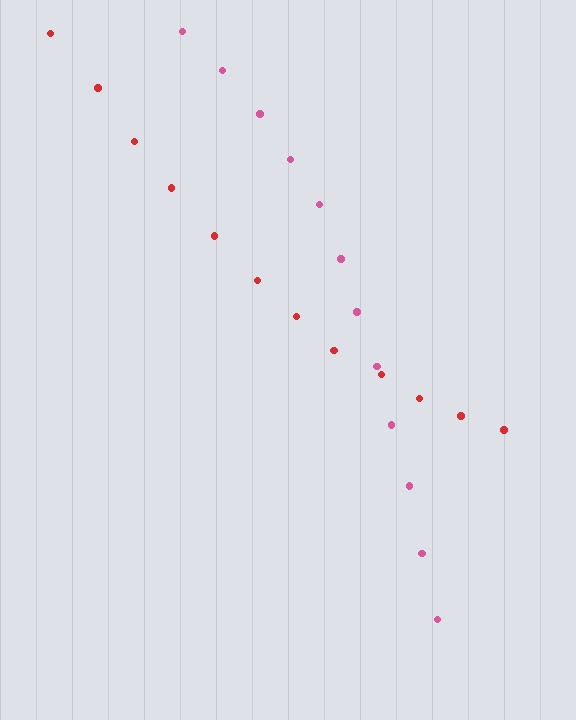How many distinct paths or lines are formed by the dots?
There are 2 distinct paths.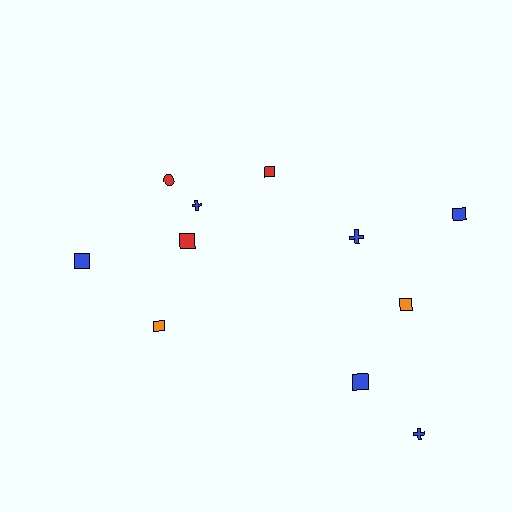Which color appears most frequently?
Blue, with 6 objects.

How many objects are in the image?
There are 11 objects.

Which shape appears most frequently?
Square, with 7 objects.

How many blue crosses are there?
There are 3 blue crosses.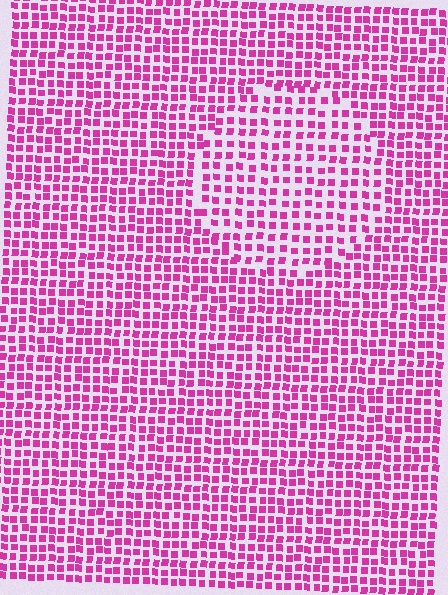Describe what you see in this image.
The image contains small magenta elements arranged at two different densities. A circle-shaped region is visible where the elements are less densely packed than the surrounding area.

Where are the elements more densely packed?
The elements are more densely packed outside the circle boundary.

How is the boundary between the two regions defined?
The boundary is defined by a change in element density (approximately 1.5x ratio). All elements are the same color, size, and shape.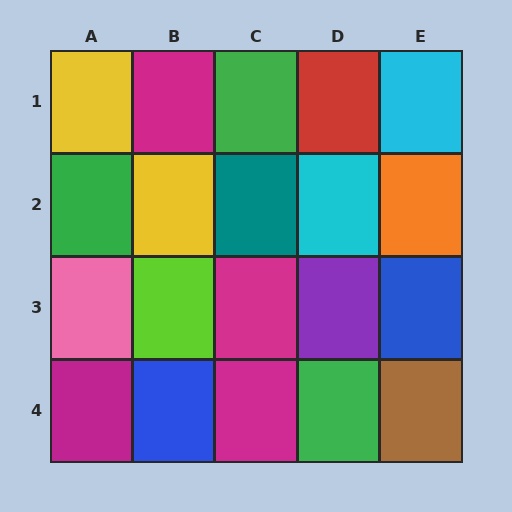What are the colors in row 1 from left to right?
Yellow, magenta, green, red, cyan.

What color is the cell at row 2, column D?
Cyan.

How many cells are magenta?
4 cells are magenta.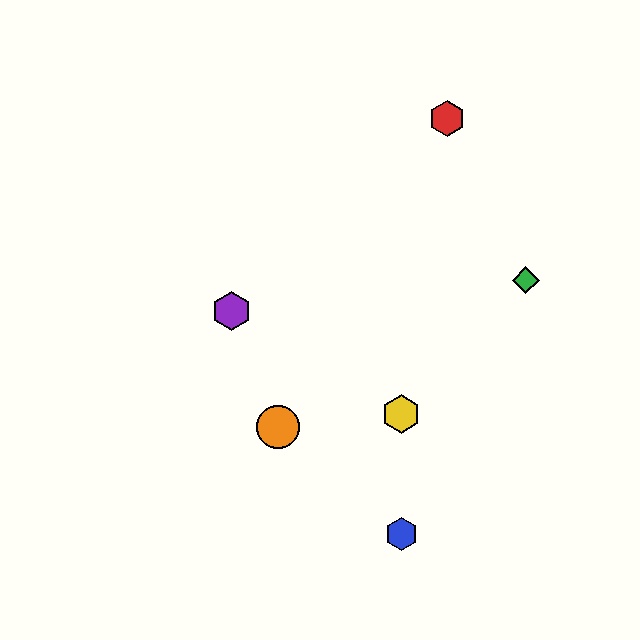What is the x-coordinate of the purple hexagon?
The purple hexagon is at x≈231.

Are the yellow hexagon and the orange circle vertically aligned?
No, the yellow hexagon is at x≈401 and the orange circle is at x≈278.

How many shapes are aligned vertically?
2 shapes (the blue hexagon, the yellow hexagon) are aligned vertically.